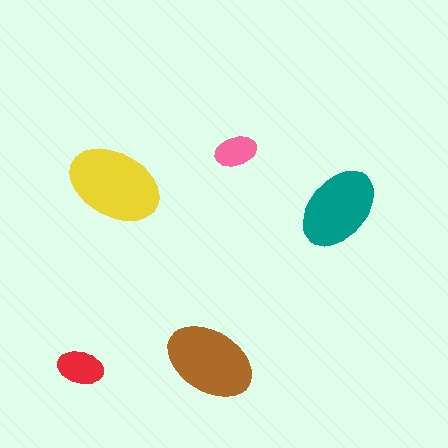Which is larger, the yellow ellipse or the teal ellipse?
The yellow one.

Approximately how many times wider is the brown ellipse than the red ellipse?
About 2 times wider.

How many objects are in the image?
There are 5 objects in the image.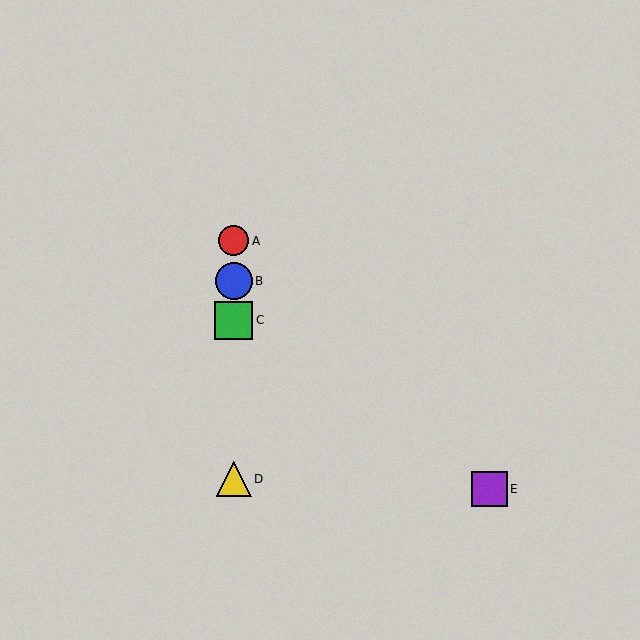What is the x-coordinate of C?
Object C is at x≈234.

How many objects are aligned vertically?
4 objects (A, B, C, D) are aligned vertically.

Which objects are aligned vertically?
Objects A, B, C, D are aligned vertically.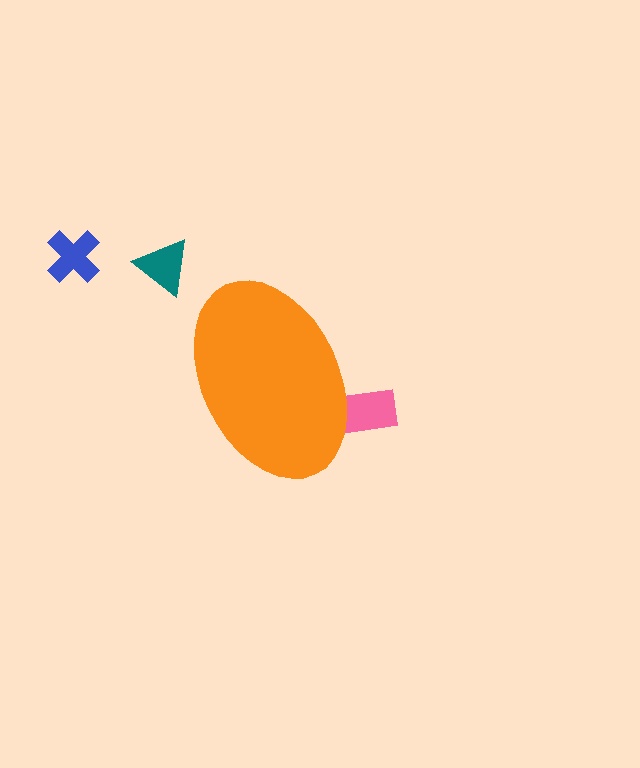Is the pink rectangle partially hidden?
Yes, the pink rectangle is partially hidden behind the orange ellipse.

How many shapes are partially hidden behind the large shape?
1 shape is partially hidden.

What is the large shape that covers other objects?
An orange ellipse.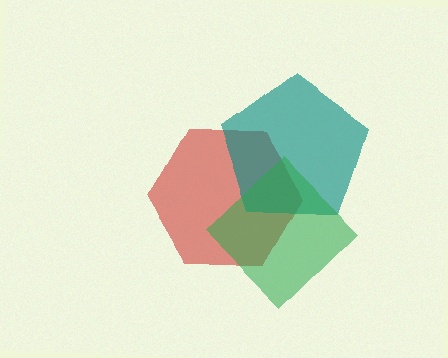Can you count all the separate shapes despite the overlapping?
Yes, there are 3 separate shapes.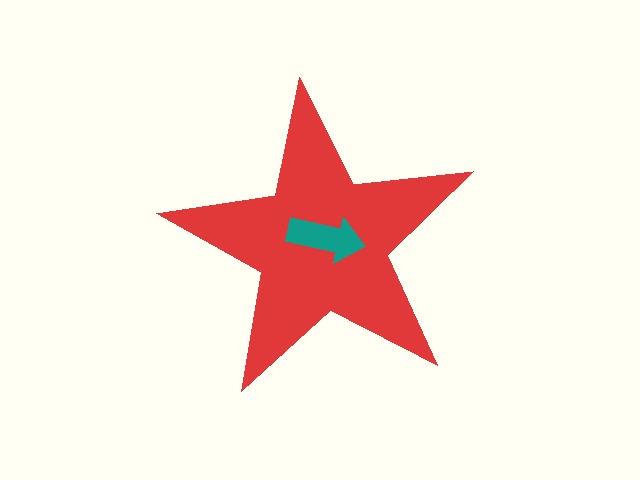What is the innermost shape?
The teal arrow.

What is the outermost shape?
The red star.